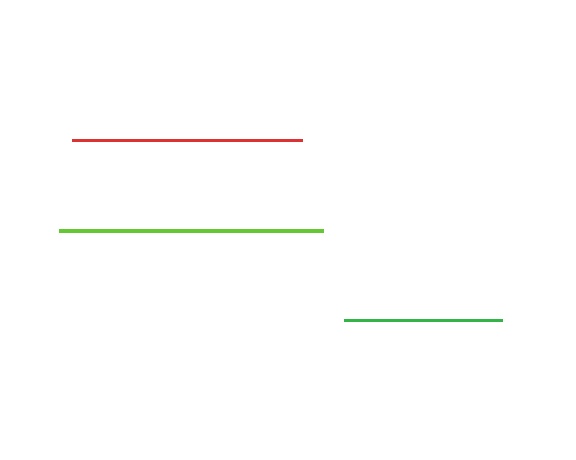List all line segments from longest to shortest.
From longest to shortest: lime, red, green.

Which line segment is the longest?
The lime line is the longest at approximately 265 pixels.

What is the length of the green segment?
The green segment is approximately 158 pixels long.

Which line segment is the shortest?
The green line is the shortest at approximately 158 pixels.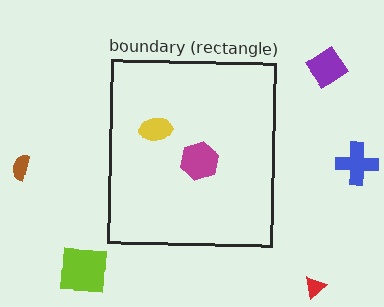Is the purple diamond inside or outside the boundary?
Outside.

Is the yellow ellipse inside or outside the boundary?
Inside.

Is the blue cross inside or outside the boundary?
Outside.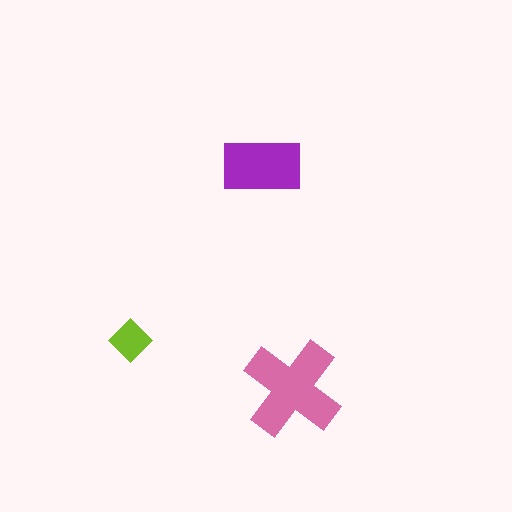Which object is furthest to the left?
The lime diamond is leftmost.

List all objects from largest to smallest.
The pink cross, the purple rectangle, the lime diamond.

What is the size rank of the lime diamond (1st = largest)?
3rd.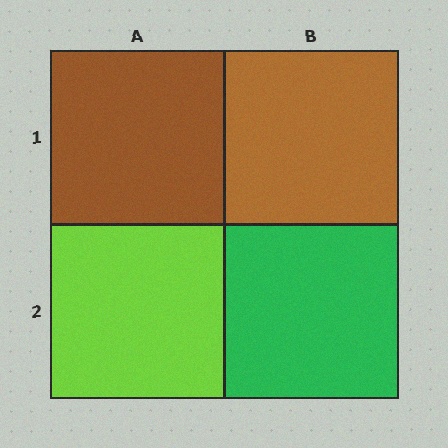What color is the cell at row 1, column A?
Brown.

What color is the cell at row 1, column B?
Brown.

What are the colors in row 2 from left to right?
Lime, green.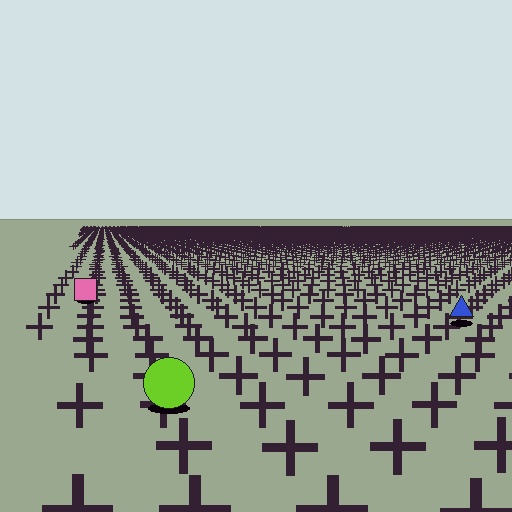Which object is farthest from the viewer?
The pink square is farthest from the viewer. It appears smaller and the ground texture around it is denser.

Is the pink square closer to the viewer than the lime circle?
No. The lime circle is closer — you can tell from the texture gradient: the ground texture is coarser near it.